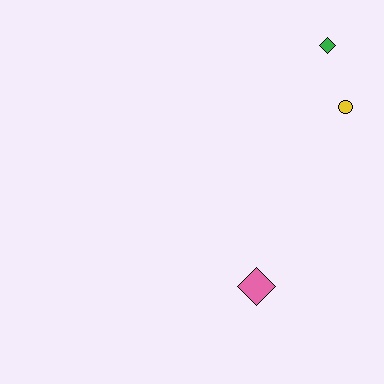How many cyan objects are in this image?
There are no cyan objects.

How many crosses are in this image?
There are no crosses.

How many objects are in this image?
There are 3 objects.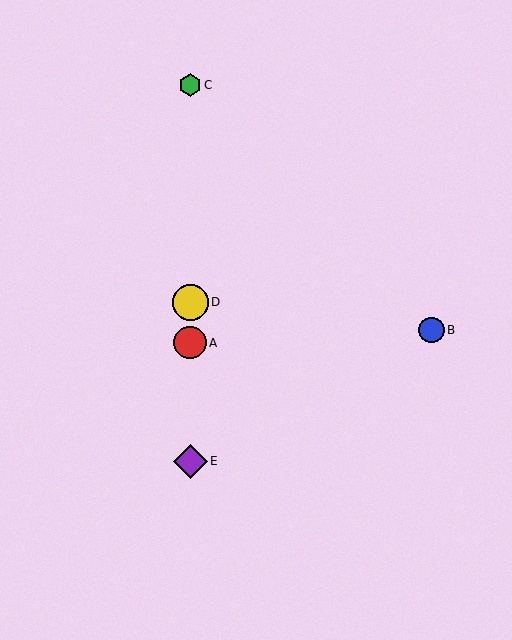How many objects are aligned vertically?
4 objects (A, C, D, E) are aligned vertically.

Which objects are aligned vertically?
Objects A, C, D, E are aligned vertically.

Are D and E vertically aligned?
Yes, both are at x≈190.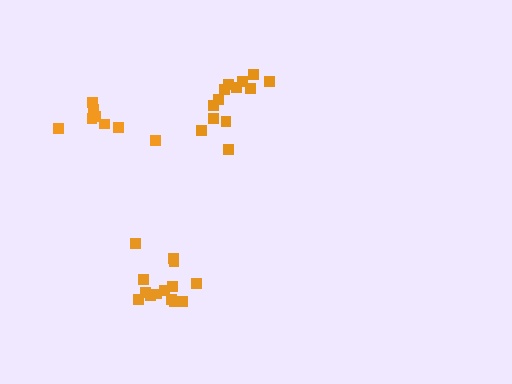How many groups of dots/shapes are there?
There are 3 groups.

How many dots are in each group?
Group 1: 14 dots, Group 2: 13 dots, Group 3: 8 dots (35 total).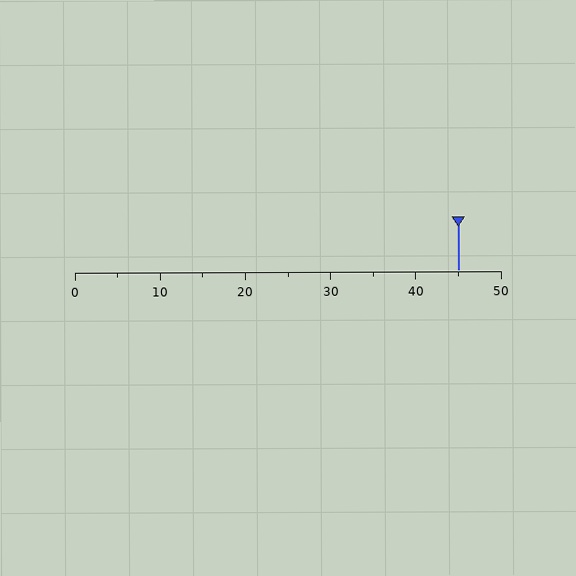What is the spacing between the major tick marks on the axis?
The major ticks are spaced 10 apart.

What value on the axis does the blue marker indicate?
The marker indicates approximately 45.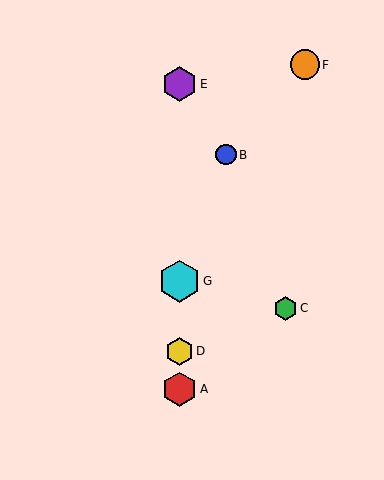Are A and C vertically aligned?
No, A is at x≈179 and C is at x≈285.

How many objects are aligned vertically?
4 objects (A, D, E, G) are aligned vertically.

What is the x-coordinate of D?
Object D is at x≈179.